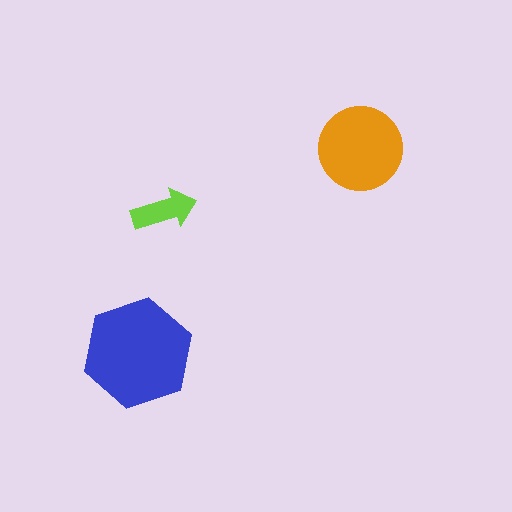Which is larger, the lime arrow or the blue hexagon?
The blue hexagon.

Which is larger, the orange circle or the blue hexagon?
The blue hexagon.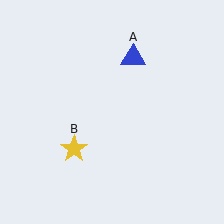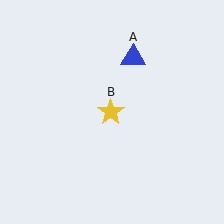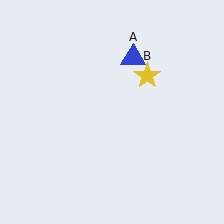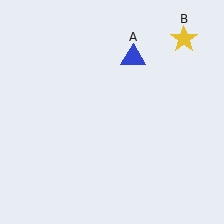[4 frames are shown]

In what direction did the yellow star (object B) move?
The yellow star (object B) moved up and to the right.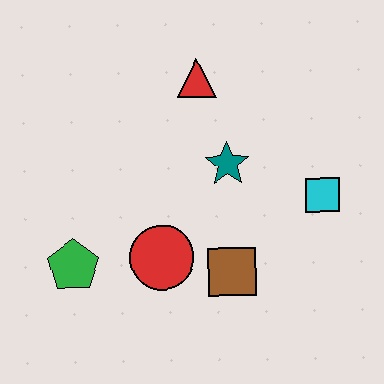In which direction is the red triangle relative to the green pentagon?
The red triangle is above the green pentagon.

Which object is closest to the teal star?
The red triangle is closest to the teal star.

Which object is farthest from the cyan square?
The green pentagon is farthest from the cyan square.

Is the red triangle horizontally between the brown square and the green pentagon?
Yes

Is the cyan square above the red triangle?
No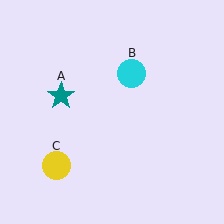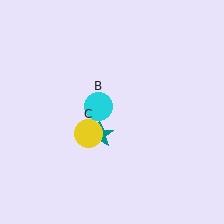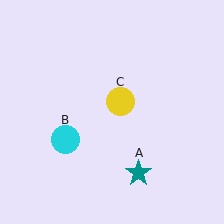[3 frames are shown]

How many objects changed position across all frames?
3 objects changed position: teal star (object A), cyan circle (object B), yellow circle (object C).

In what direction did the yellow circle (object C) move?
The yellow circle (object C) moved up and to the right.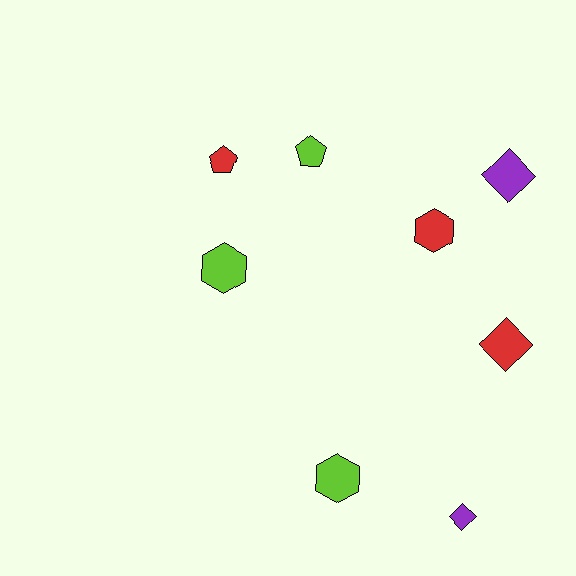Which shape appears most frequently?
Diamond, with 3 objects.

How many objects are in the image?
There are 8 objects.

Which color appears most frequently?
Red, with 3 objects.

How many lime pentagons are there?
There is 1 lime pentagon.